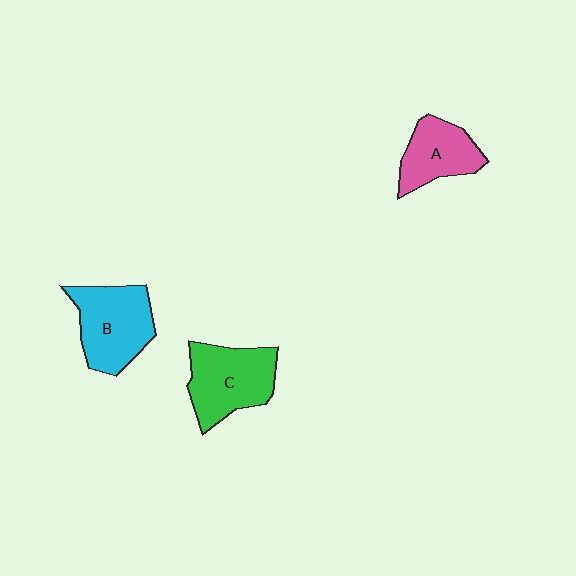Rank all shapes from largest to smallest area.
From largest to smallest: C (green), B (cyan), A (pink).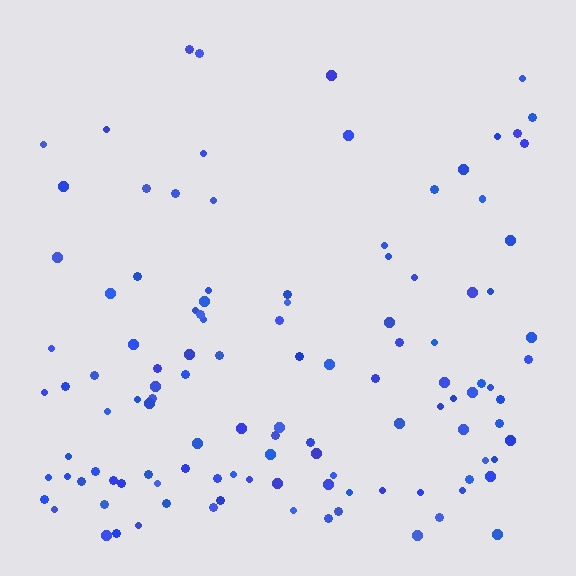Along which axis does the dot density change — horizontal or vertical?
Vertical.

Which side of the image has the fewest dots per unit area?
The top.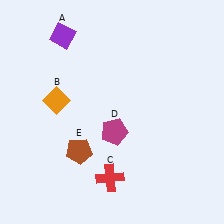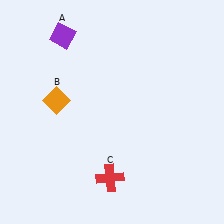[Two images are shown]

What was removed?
The brown pentagon (E), the magenta pentagon (D) were removed in Image 2.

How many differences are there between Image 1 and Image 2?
There are 2 differences between the two images.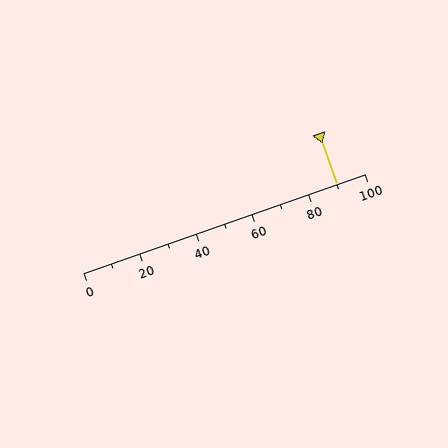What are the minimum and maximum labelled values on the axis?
The axis runs from 0 to 100.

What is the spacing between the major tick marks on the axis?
The major ticks are spaced 20 apart.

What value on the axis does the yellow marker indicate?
The marker indicates approximately 90.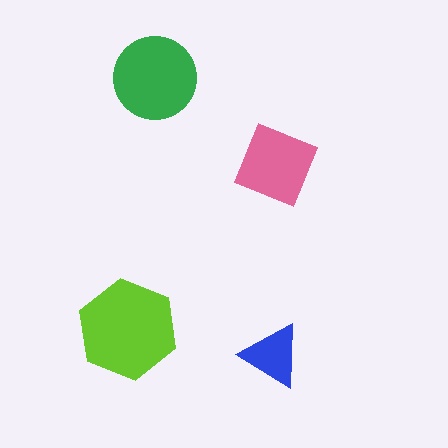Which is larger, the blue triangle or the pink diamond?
The pink diamond.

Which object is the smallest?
The blue triangle.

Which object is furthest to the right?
The pink diamond is rightmost.